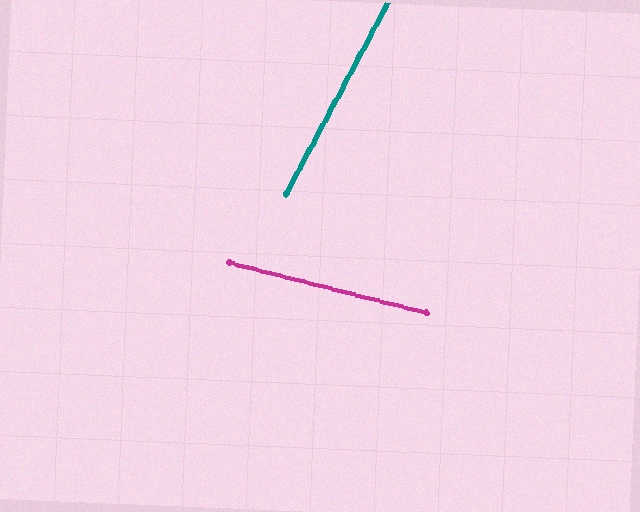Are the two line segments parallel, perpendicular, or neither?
Neither parallel nor perpendicular — they differ by about 76°.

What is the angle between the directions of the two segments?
Approximately 76 degrees.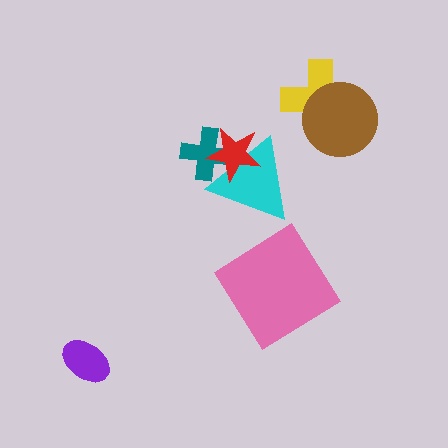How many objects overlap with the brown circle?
1 object overlaps with the brown circle.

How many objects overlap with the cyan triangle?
2 objects overlap with the cyan triangle.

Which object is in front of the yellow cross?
The brown circle is in front of the yellow cross.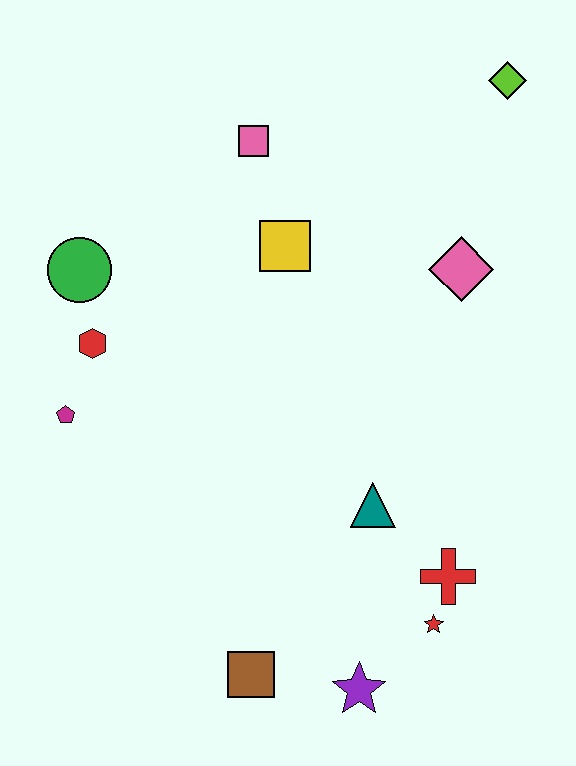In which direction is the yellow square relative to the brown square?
The yellow square is above the brown square.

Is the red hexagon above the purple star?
Yes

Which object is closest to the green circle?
The red hexagon is closest to the green circle.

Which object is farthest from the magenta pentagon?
The lime diamond is farthest from the magenta pentagon.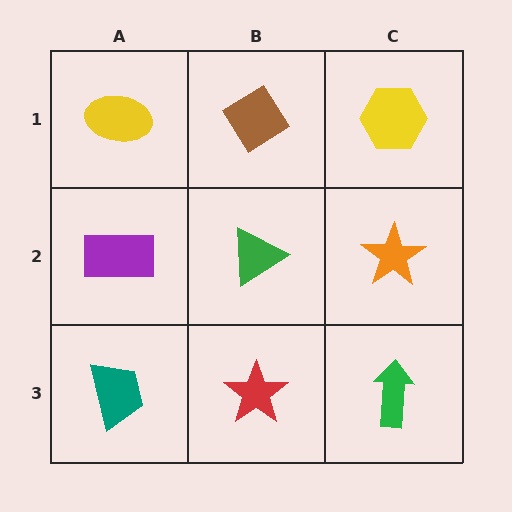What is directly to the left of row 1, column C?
A brown diamond.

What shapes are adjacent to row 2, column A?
A yellow ellipse (row 1, column A), a teal trapezoid (row 3, column A), a green triangle (row 2, column B).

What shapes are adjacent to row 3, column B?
A green triangle (row 2, column B), a teal trapezoid (row 3, column A), a green arrow (row 3, column C).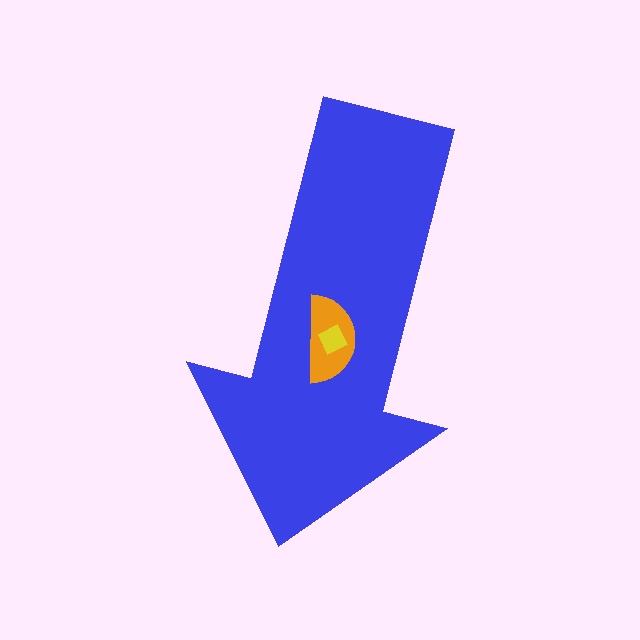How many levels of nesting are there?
3.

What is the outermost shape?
The blue arrow.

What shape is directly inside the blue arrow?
The orange semicircle.